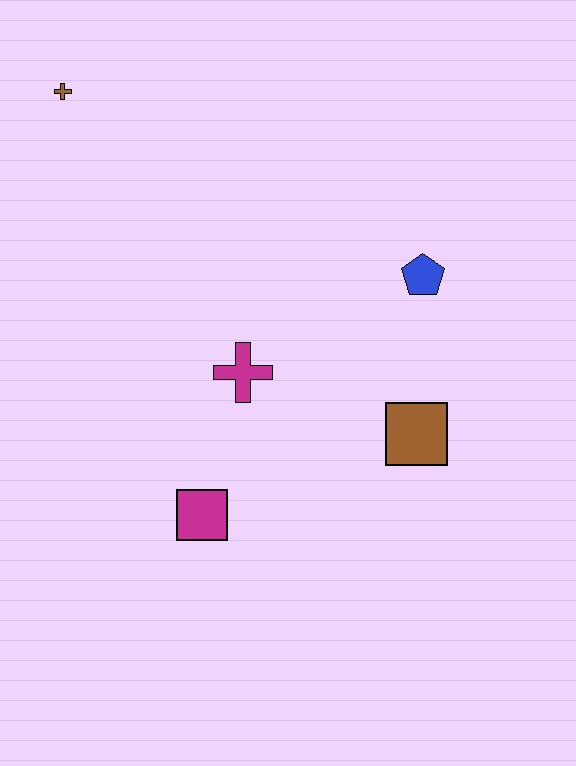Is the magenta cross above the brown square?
Yes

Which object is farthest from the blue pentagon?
The brown cross is farthest from the blue pentagon.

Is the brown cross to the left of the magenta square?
Yes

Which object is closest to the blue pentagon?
The brown square is closest to the blue pentagon.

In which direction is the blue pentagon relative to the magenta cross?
The blue pentagon is to the right of the magenta cross.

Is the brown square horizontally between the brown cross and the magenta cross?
No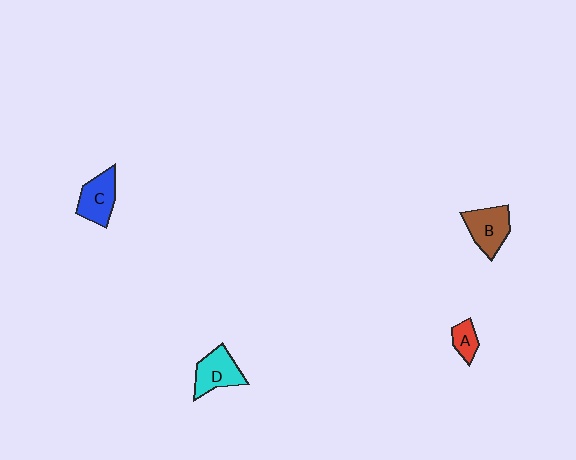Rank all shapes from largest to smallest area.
From largest to smallest: B (brown), D (cyan), C (blue), A (red).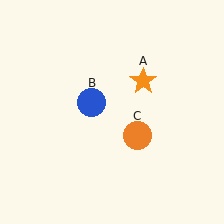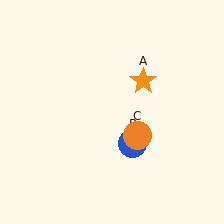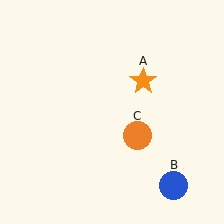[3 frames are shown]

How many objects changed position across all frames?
1 object changed position: blue circle (object B).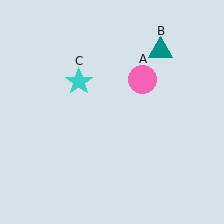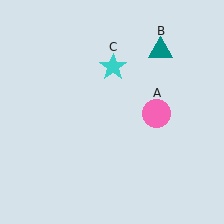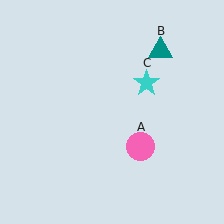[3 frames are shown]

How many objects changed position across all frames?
2 objects changed position: pink circle (object A), cyan star (object C).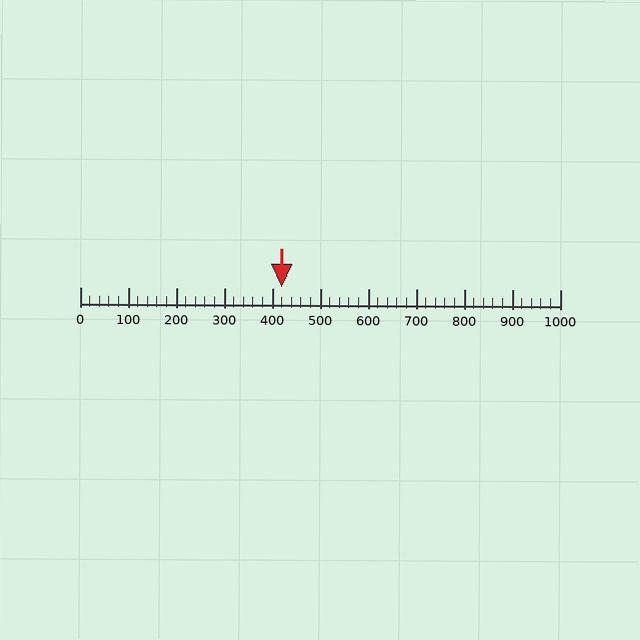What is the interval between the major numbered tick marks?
The major tick marks are spaced 100 units apart.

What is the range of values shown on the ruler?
The ruler shows values from 0 to 1000.